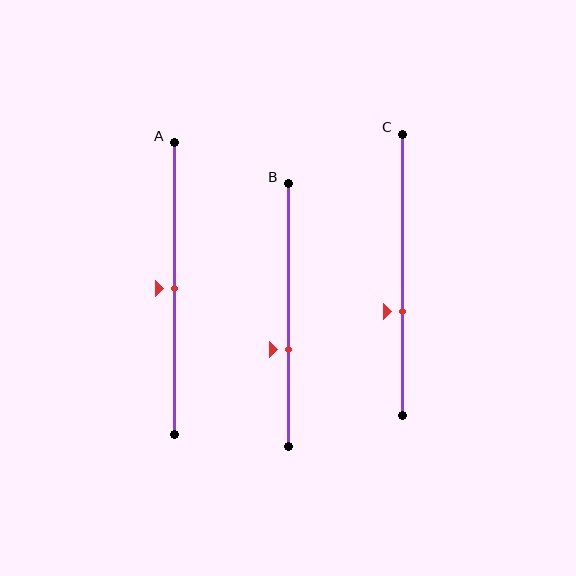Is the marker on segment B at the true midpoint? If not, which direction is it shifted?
No, the marker on segment B is shifted downward by about 13% of the segment length.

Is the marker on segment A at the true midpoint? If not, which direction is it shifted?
Yes, the marker on segment A is at the true midpoint.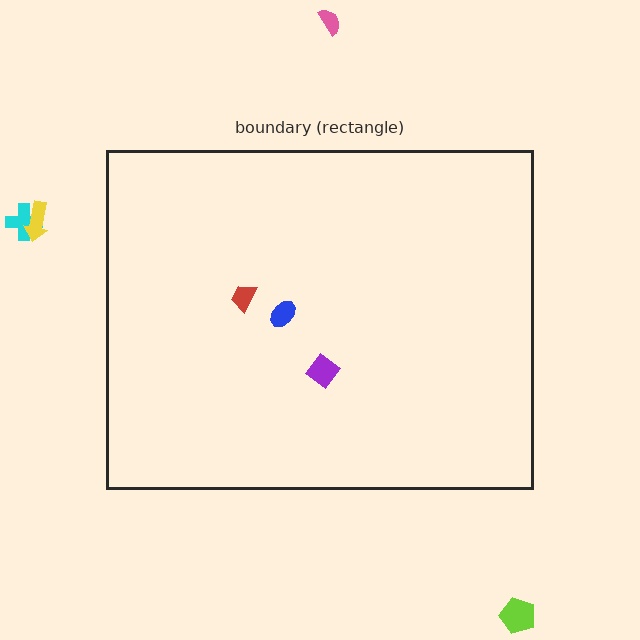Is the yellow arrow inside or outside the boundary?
Outside.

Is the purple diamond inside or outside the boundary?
Inside.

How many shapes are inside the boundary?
3 inside, 4 outside.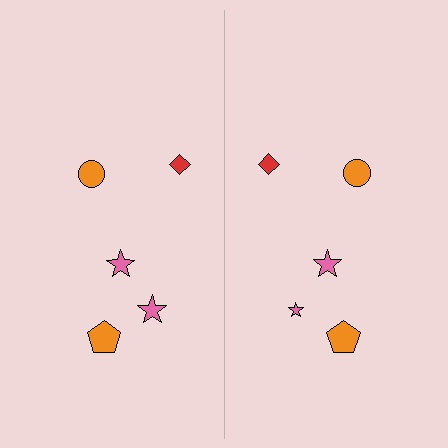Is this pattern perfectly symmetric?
No, the pattern is not perfectly symmetric. The pink star on the right side has a different size than its mirror counterpart.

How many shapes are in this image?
There are 10 shapes in this image.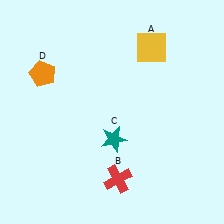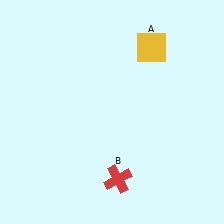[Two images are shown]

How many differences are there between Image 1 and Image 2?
There are 2 differences between the two images.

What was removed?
The orange pentagon (D), the teal star (C) were removed in Image 2.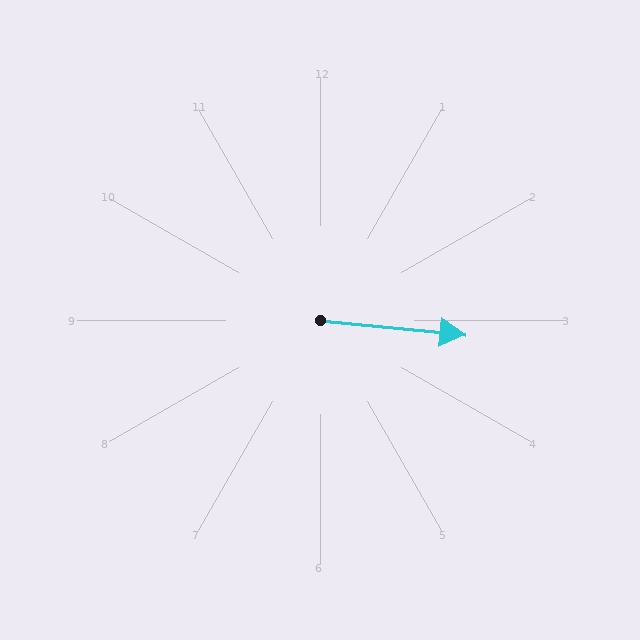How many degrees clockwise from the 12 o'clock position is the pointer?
Approximately 96 degrees.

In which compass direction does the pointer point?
East.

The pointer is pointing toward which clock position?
Roughly 3 o'clock.